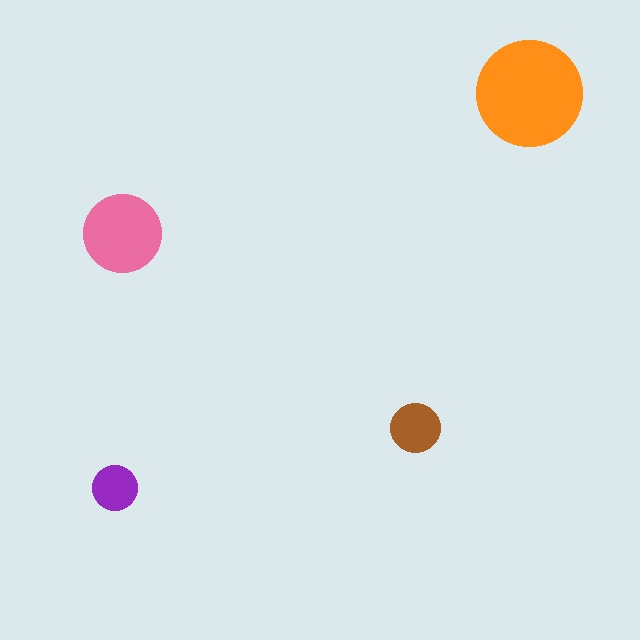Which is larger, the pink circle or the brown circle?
The pink one.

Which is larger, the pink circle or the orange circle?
The orange one.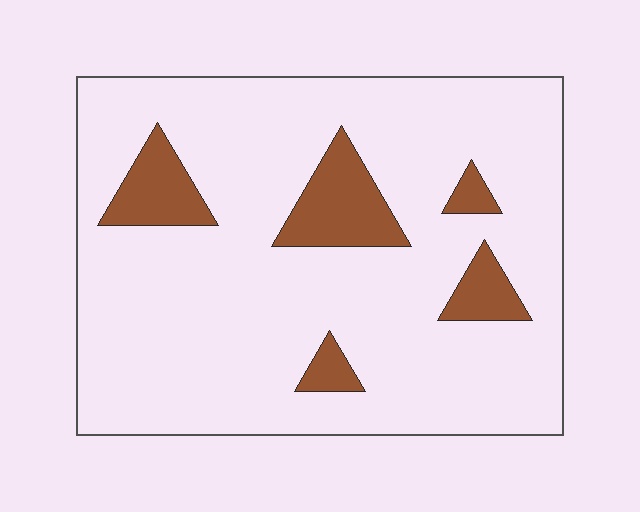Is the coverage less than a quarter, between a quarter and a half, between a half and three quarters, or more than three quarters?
Less than a quarter.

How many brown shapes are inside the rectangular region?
5.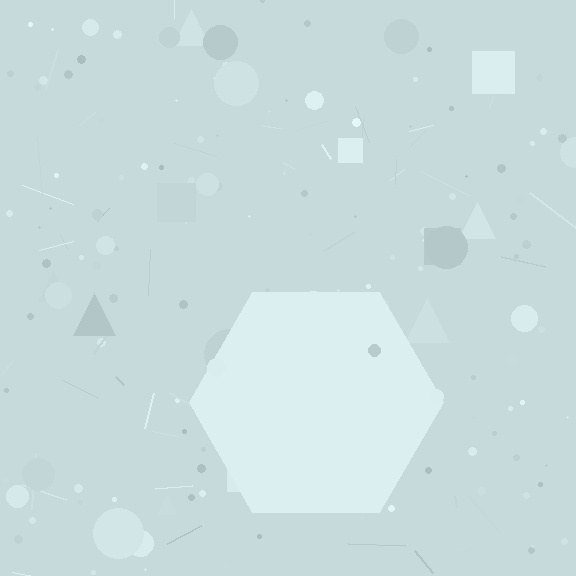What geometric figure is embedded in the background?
A hexagon is embedded in the background.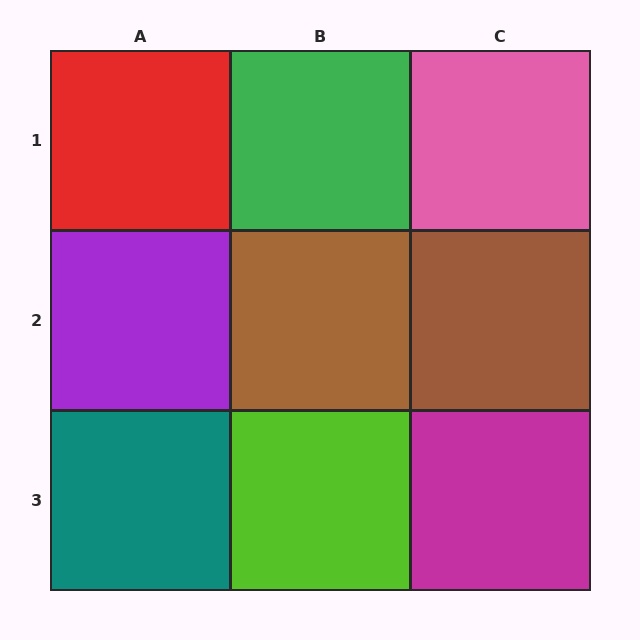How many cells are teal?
1 cell is teal.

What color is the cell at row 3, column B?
Lime.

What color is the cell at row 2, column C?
Brown.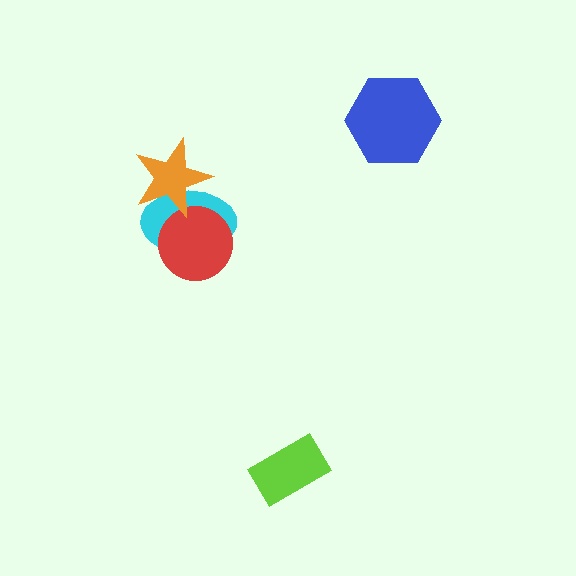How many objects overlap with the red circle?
2 objects overlap with the red circle.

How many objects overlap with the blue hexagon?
0 objects overlap with the blue hexagon.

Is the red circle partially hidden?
Yes, it is partially covered by another shape.